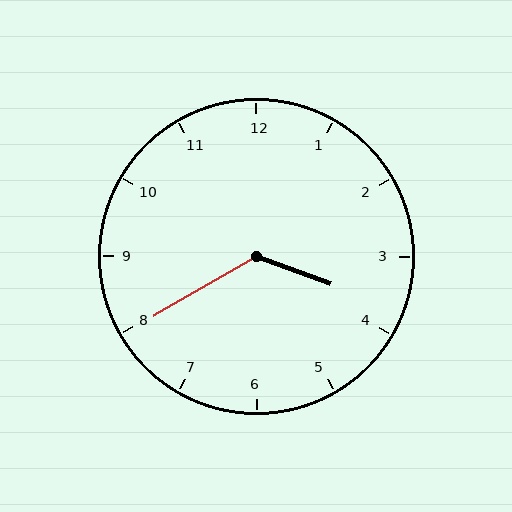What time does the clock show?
3:40.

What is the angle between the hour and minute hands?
Approximately 130 degrees.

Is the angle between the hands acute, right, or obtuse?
It is obtuse.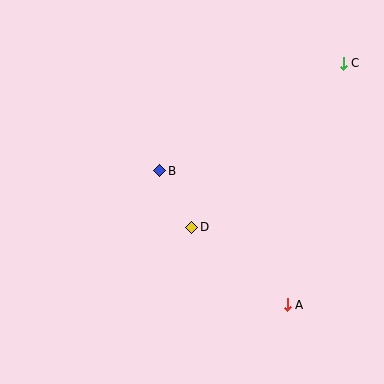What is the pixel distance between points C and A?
The distance between C and A is 248 pixels.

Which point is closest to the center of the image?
Point D at (192, 227) is closest to the center.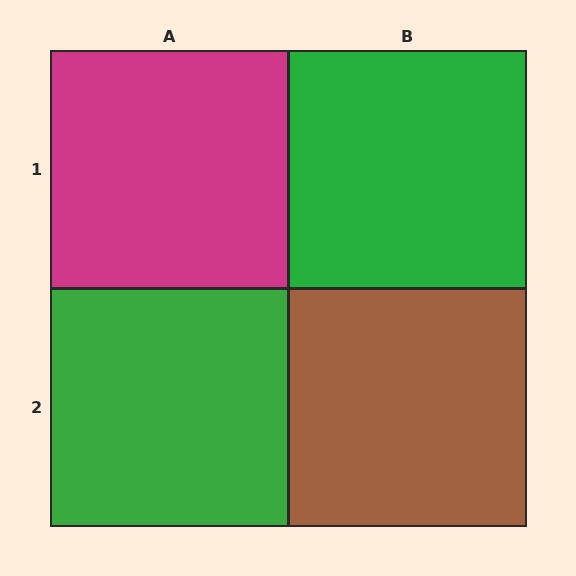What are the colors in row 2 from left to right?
Green, brown.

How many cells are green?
2 cells are green.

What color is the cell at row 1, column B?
Green.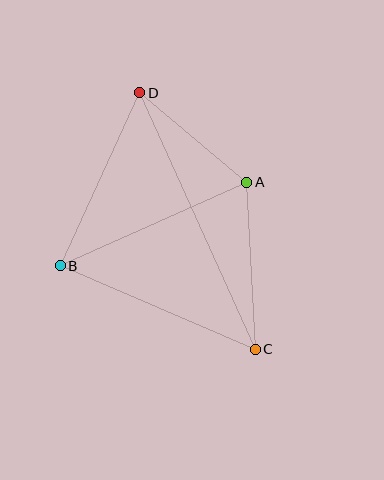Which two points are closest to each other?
Points A and D are closest to each other.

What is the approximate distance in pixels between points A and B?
The distance between A and B is approximately 204 pixels.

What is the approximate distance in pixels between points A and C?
The distance between A and C is approximately 168 pixels.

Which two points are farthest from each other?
Points C and D are farthest from each other.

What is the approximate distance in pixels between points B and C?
The distance between B and C is approximately 212 pixels.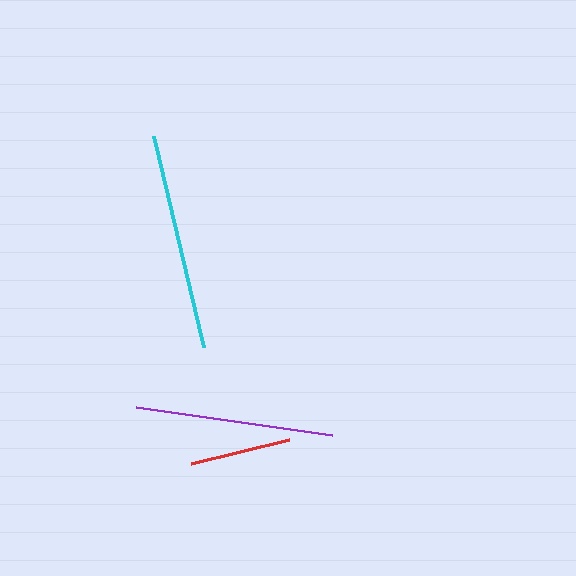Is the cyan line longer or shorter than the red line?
The cyan line is longer than the red line.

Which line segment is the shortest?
The red line is the shortest at approximately 101 pixels.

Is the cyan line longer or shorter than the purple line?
The cyan line is longer than the purple line.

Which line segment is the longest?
The cyan line is the longest at approximately 217 pixels.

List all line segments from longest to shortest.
From longest to shortest: cyan, purple, red.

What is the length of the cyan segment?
The cyan segment is approximately 217 pixels long.